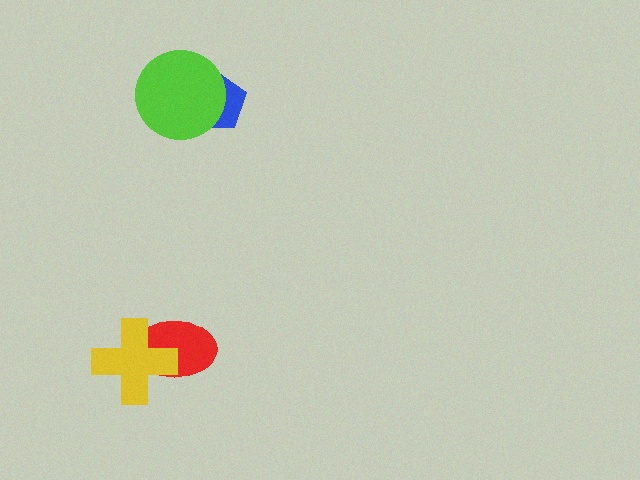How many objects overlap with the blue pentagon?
1 object overlaps with the blue pentagon.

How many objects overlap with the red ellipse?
1 object overlaps with the red ellipse.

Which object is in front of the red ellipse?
The yellow cross is in front of the red ellipse.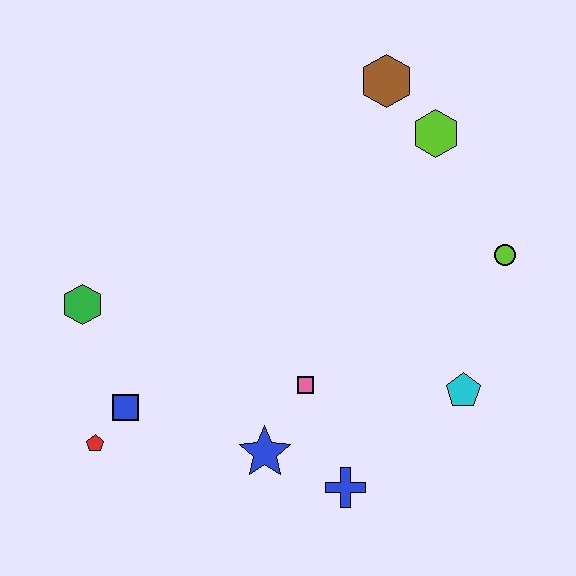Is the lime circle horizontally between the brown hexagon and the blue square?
No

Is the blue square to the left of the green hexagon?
No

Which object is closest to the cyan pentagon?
The lime circle is closest to the cyan pentagon.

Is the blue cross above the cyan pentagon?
No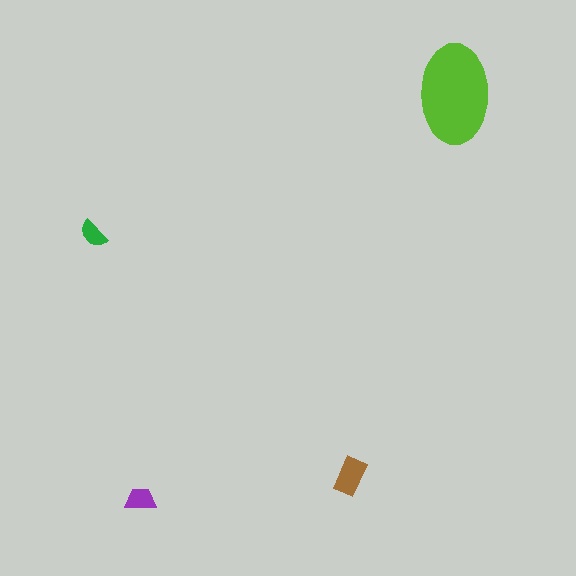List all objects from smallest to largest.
The green semicircle, the purple trapezoid, the brown rectangle, the lime ellipse.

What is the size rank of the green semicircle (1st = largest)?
4th.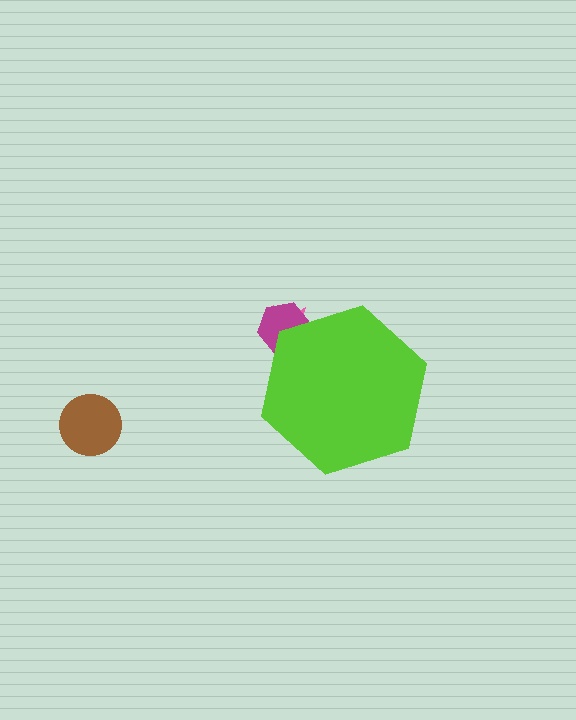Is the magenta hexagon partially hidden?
Yes, the magenta hexagon is partially hidden behind the lime hexagon.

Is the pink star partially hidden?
Yes, the pink star is partially hidden behind the lime hexagon.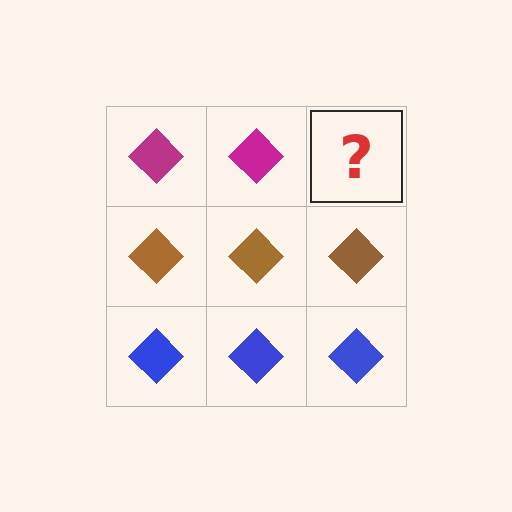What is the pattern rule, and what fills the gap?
The rule is that each row has a consistent color. The gap should be filled with a magenta diamond.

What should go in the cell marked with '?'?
The missing cell should contain a magenta diamond.